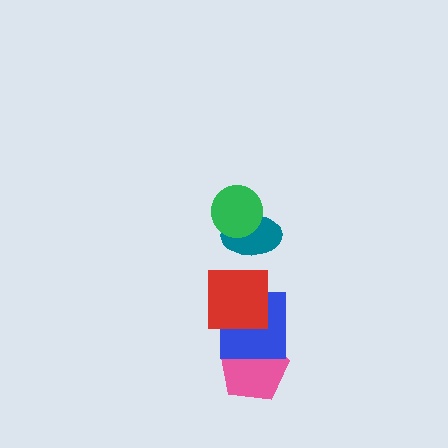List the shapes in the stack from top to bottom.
From top to bottom: the green circle, the teal ellipse, the red square, the blue square, the pink pentagon.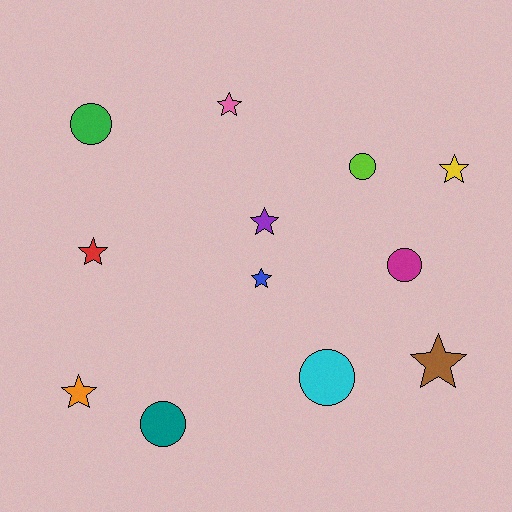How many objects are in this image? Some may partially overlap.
There are 12 objects.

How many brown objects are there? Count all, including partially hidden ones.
There is 1 brown object.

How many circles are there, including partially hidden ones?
There are 5 circles.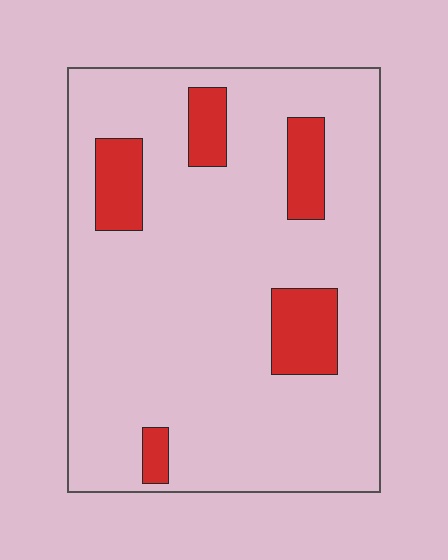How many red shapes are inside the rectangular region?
5.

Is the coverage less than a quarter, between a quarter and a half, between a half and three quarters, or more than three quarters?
Less than a quarter.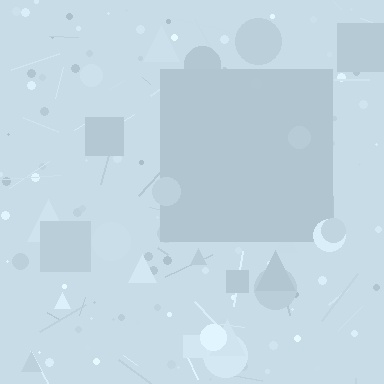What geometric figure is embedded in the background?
A square is embedded in the background.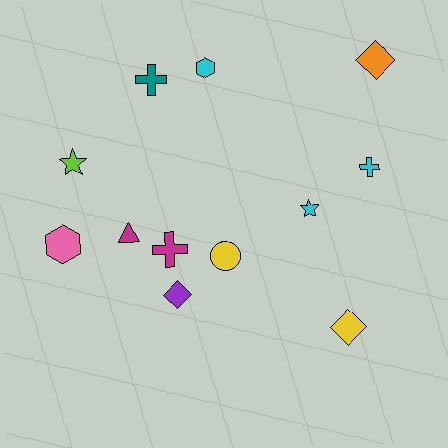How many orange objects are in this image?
There is 1 orange object.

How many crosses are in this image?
There are 3 crosses.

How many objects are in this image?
There are 12 objects.